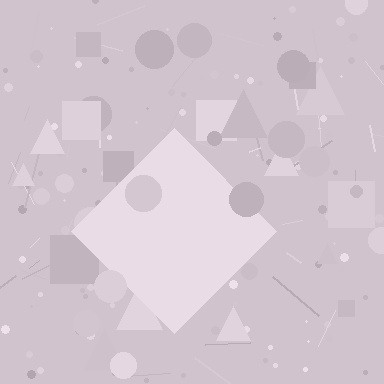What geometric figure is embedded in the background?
A diamond is embedded in the background.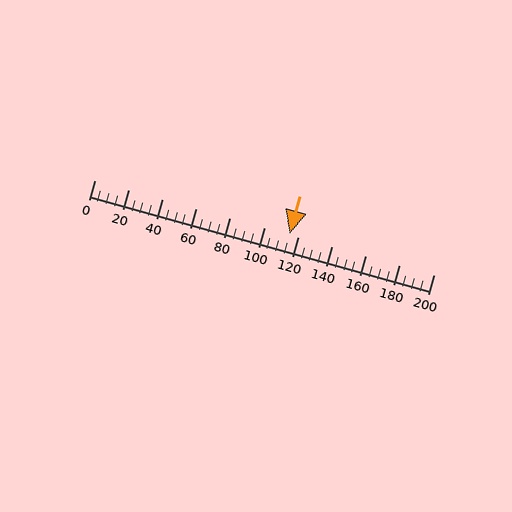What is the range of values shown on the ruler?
The ruler shows values from 0 to 200.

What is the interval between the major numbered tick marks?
The major tick marks are spaced 20 units apart.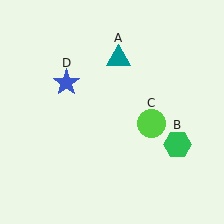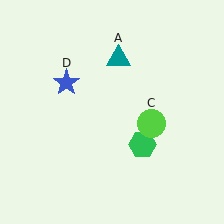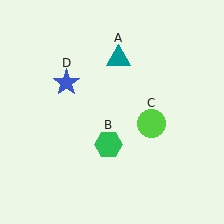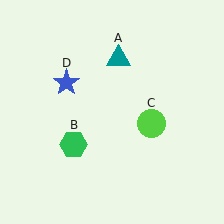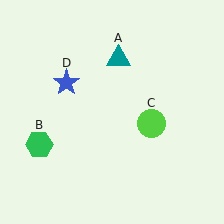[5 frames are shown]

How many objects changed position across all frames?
1 object changed position: green hexagon (object B).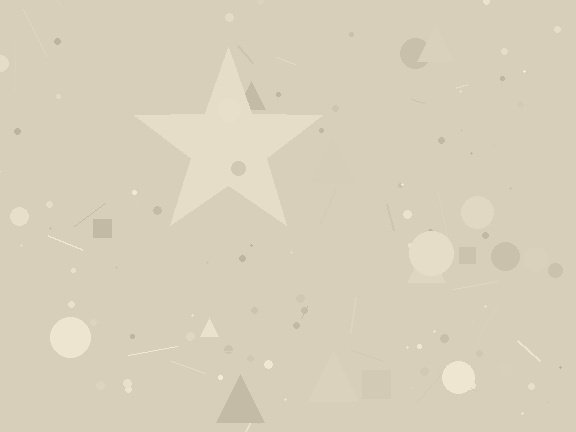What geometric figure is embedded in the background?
A star is embedded in the background.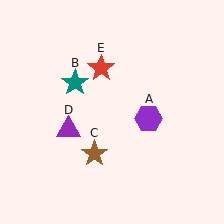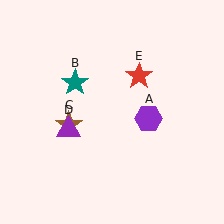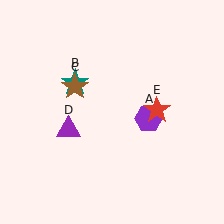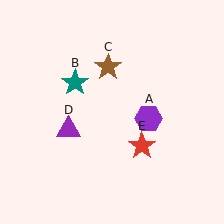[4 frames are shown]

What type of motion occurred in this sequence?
The brown star (object C), red star (object E) rotated clockwise around the center of the scene.